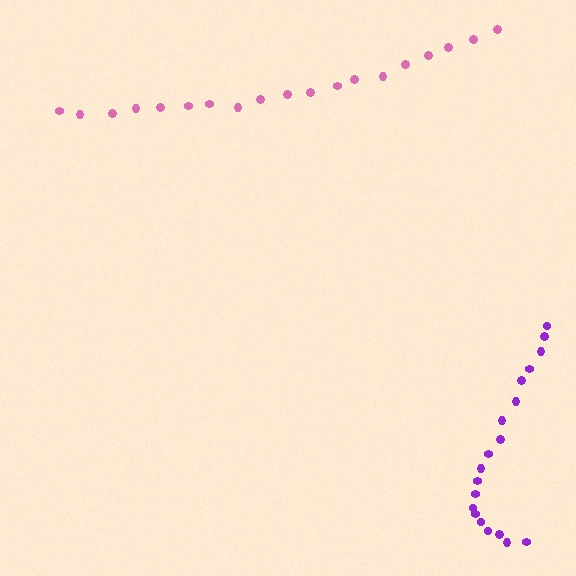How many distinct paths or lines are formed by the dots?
There are 2 distinct paths.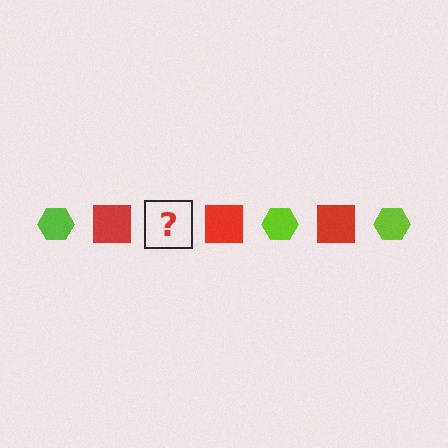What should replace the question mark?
The question mark should be replaced with a lime hexagon.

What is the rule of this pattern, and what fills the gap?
The rule is that the pattern alternates between lime hexagon and red square. The gap should be filled with a lime hexagon.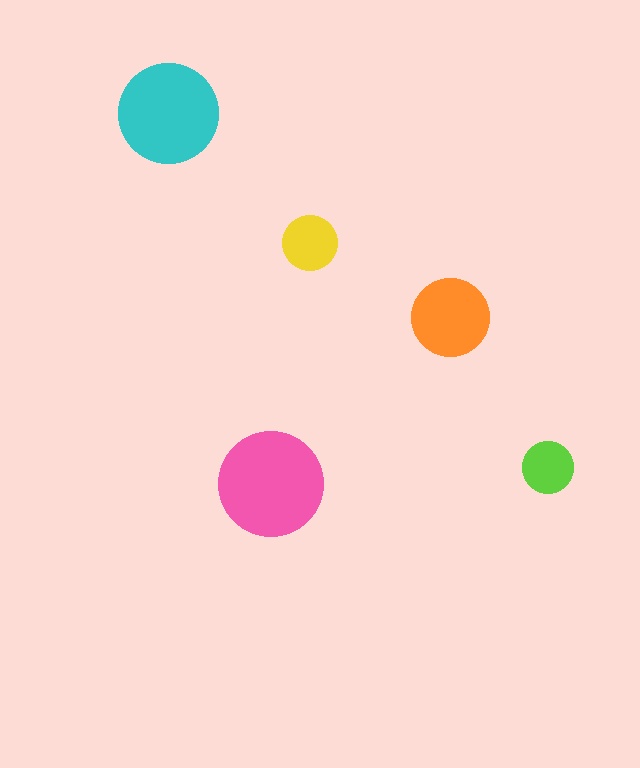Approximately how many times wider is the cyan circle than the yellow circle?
About 2 times wider.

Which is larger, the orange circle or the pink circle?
The pink one.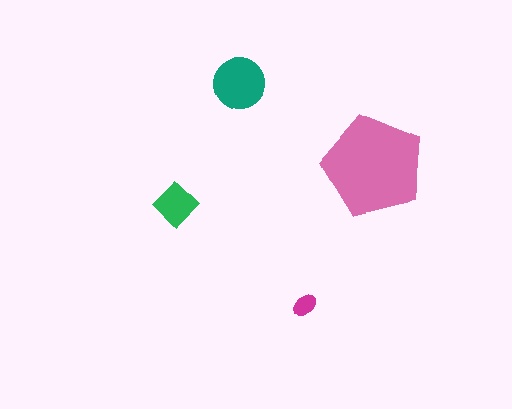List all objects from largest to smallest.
The pink pentagon, the teal circle, the green diamond, the magenta ellipse.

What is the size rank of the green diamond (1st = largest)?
3rd.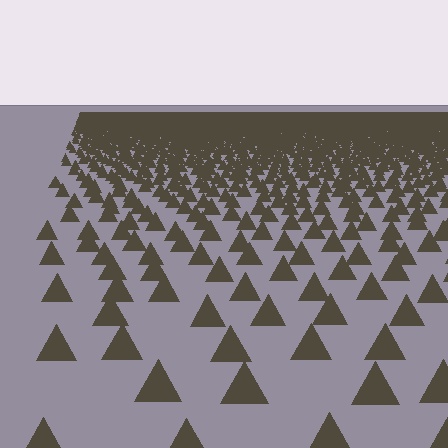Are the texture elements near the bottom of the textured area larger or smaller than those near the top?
Larger. Near the bottom, elements are closer to the viewer and appear at a bigger on-screen size.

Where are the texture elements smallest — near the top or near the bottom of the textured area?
Near the top.